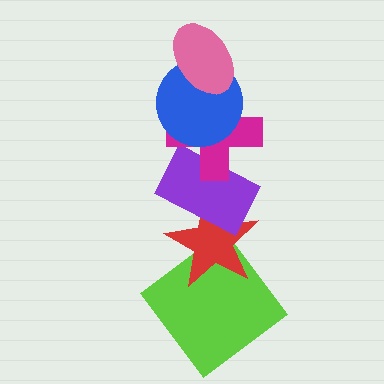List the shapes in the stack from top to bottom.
From top to bottom: the pink ellipse, the blue circle, the magenta cross, the purple rectangle, the red star, the lime diamond.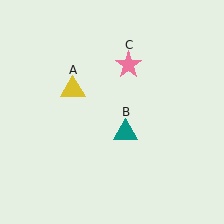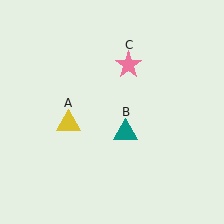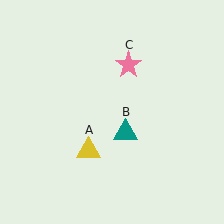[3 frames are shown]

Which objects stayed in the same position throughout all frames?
Teal triangle (object B) and pink star (object C) remained stationary.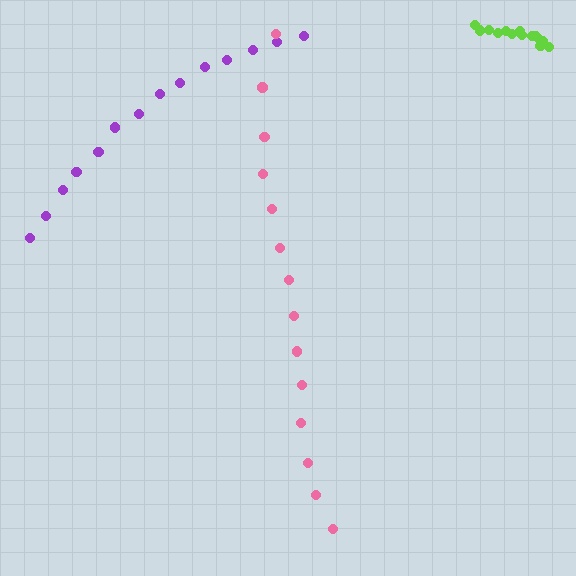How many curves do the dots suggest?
There are 3 distinct paths.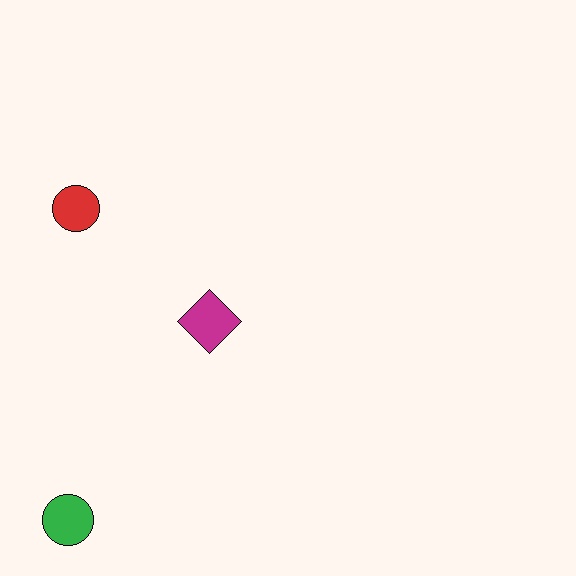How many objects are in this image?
There are 3 objects.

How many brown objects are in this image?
There are no brown objects.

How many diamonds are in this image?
There is 1 diamond.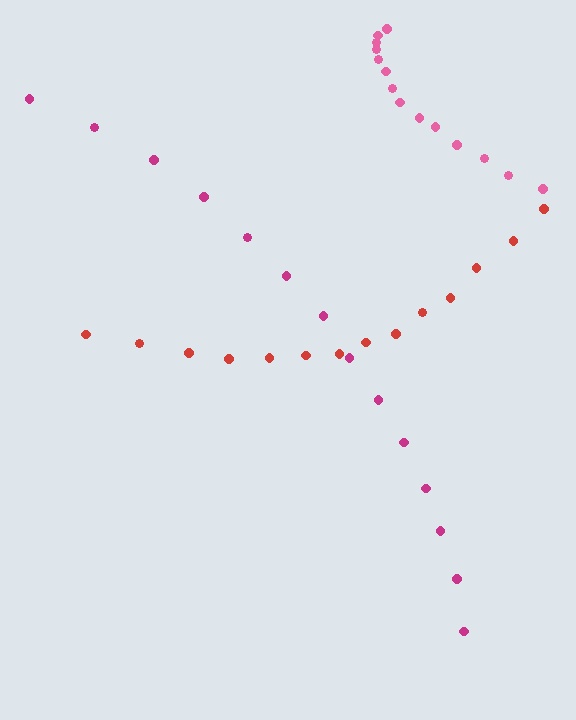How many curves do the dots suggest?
There are 3 distinct paths.